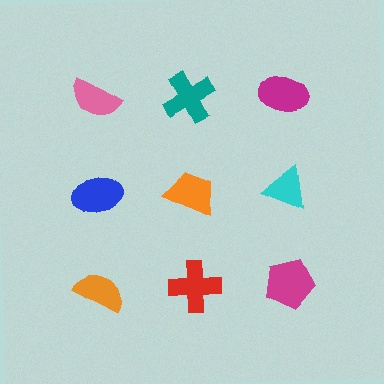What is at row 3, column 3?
A magenta pentagon.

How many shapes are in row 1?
3 shapes.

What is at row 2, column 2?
An orange trapezoid.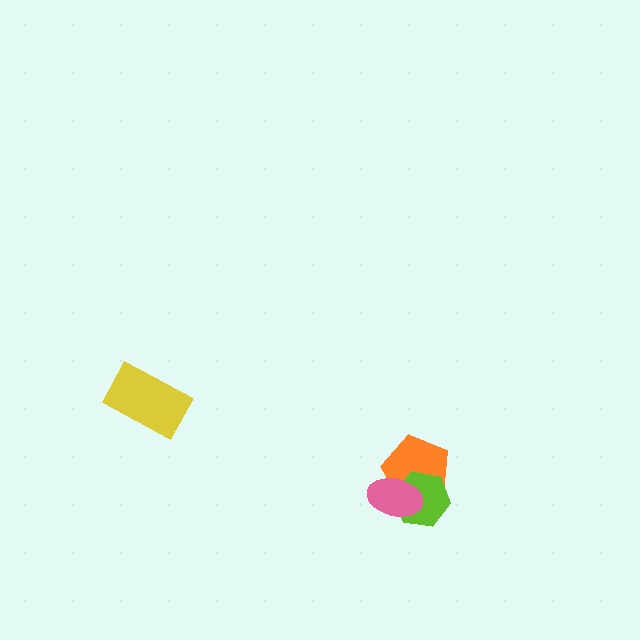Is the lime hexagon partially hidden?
Yes, it is partially covered by another shape.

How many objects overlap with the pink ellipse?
2 objects overlap with the pink ellipse.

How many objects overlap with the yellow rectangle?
0 objects overlap with the yellow rectangle.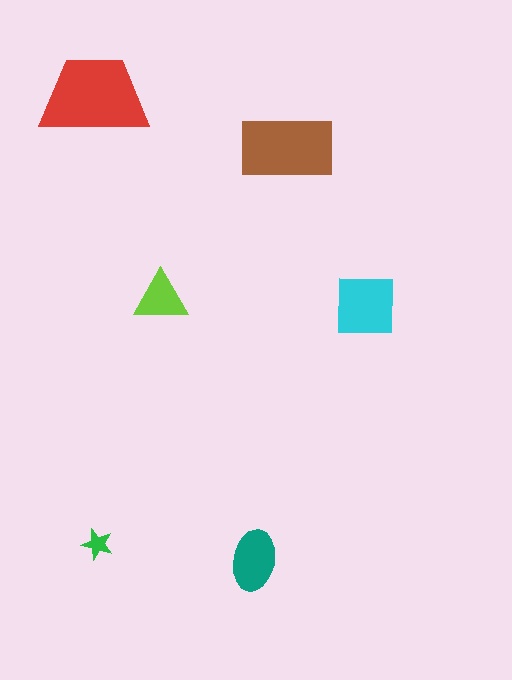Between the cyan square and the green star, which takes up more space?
The cyan square.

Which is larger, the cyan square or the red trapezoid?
The red trapezoid.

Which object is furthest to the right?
The cyan square is rightmost.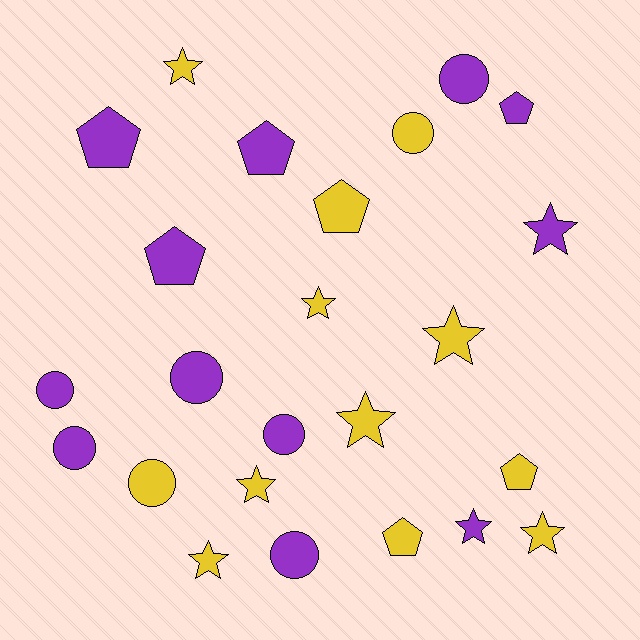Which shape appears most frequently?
Star, with 9 objects.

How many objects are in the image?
There are 24 objects.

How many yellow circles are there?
There are 2 yellow circles.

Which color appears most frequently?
Purple, with 12 objects.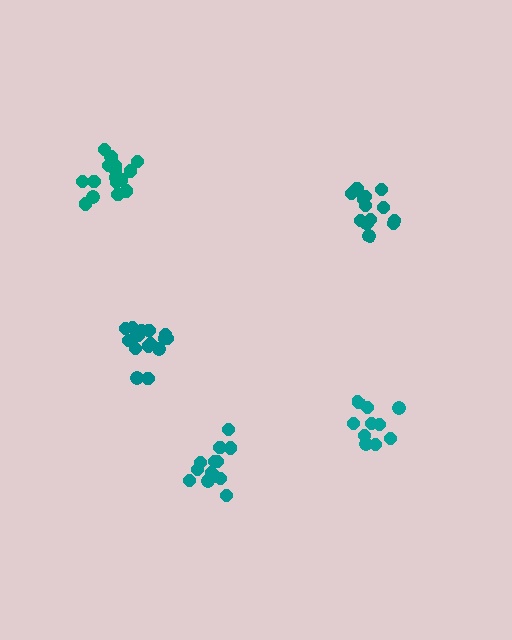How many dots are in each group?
Group 1: 16 dots, Group 2: 15 dots, Group 3: 14 dots, Group 4: 15 dots, Group 5: 10 dots (70 total).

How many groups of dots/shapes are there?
There are 5 groups.